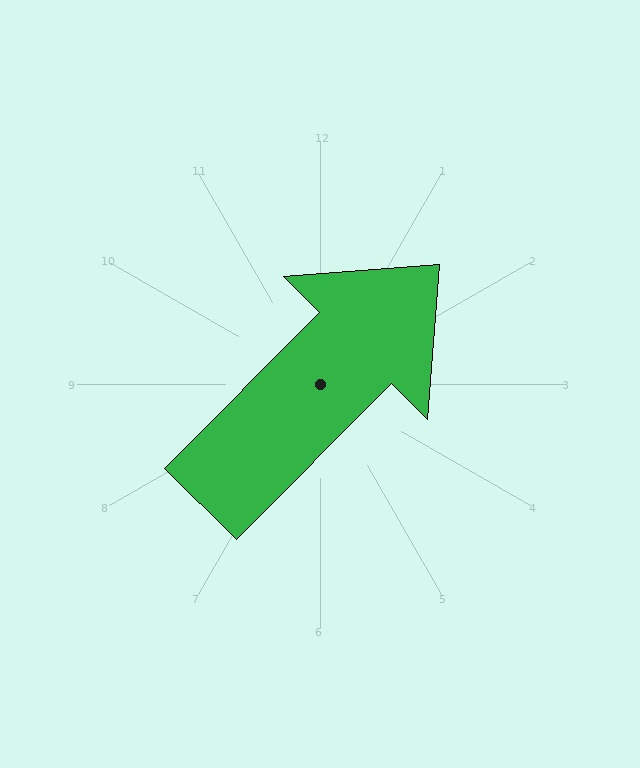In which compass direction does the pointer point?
Northeast.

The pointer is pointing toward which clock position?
Roughly 1 o'clock.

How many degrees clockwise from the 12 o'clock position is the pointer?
Approximately 45 degrees.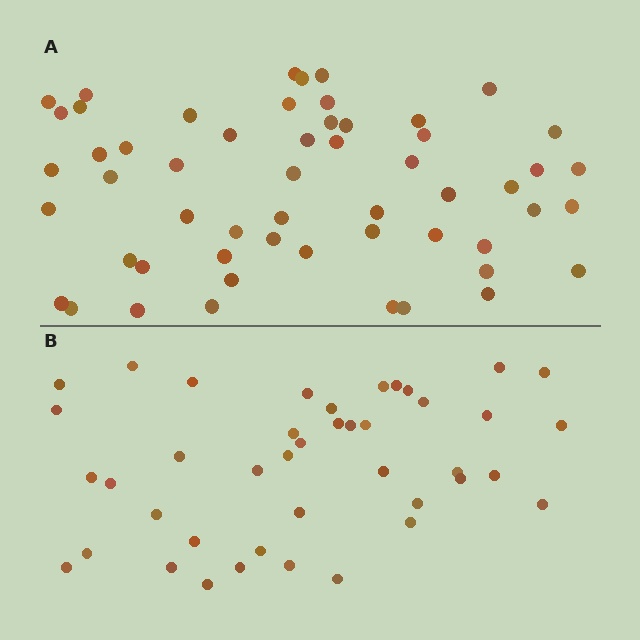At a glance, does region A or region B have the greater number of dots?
Region A (the top region) has more dots.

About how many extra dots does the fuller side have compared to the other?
Region A has approximately 15 more dots than region B.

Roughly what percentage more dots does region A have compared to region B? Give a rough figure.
About 30% more.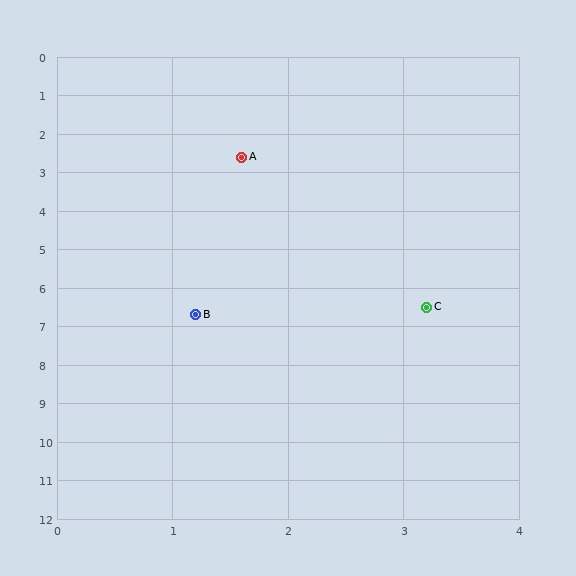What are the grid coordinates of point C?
Point C is at approximately (3.2, 6.5).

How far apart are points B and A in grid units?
Points B and A are about 4.1 grid units apart.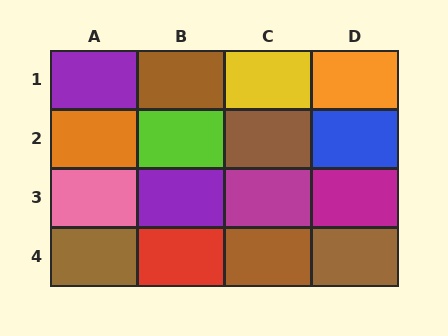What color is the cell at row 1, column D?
Orange.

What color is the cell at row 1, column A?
Purple.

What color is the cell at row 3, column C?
Magenta.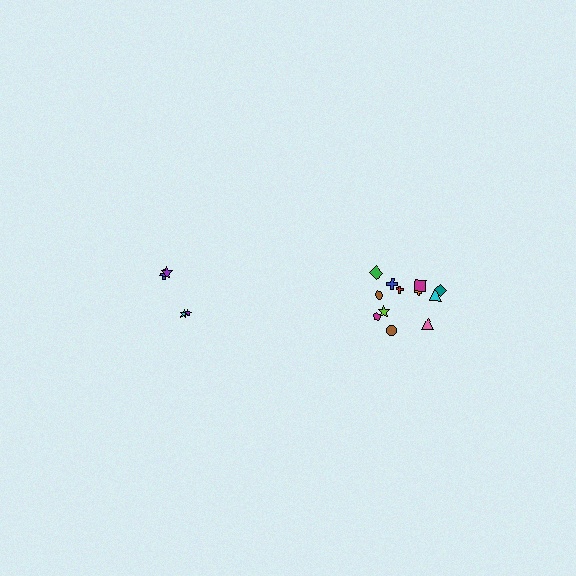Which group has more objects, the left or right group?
The right group.